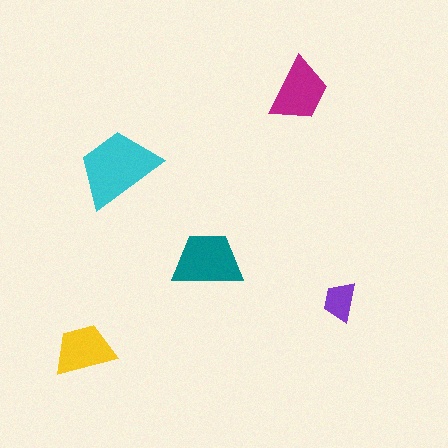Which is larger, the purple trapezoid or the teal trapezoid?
The teal one.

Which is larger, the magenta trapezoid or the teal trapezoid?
The teal one.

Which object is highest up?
The magenta trapezoid is topmost.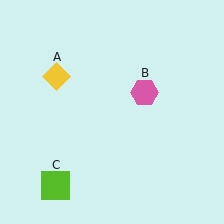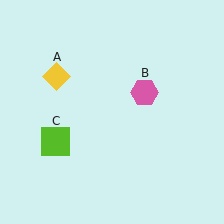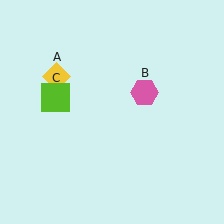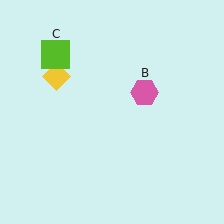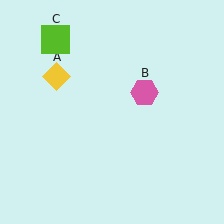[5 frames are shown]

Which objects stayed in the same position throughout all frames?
Yellow diamond (object A) and pink hexagon (object B) remained stationary.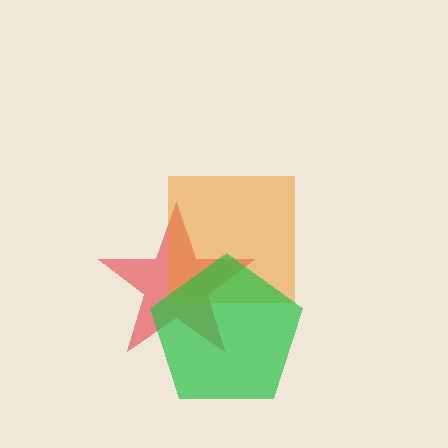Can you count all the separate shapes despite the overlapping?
Yes, there are 3 separate shapes.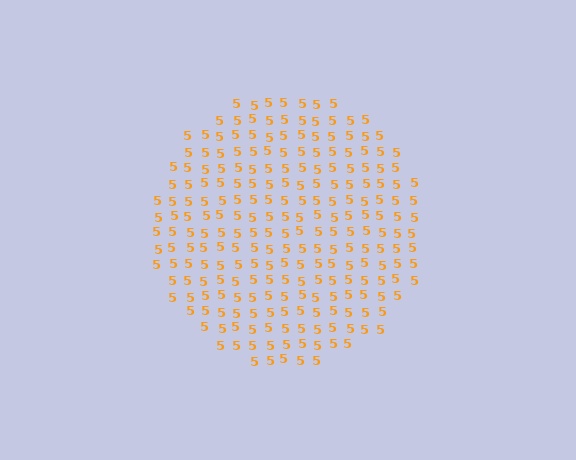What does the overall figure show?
The overall figure shows a circle.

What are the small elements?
The small elements are digit 5's.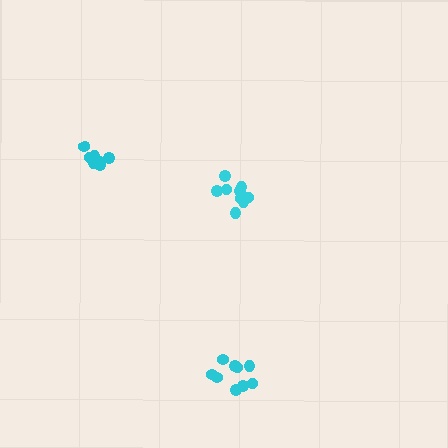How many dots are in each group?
Group 1: 9 dots, Group 2: 7 dots, Group 3: 9 dots (25 total).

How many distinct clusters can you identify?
There are 3 distinct clusters.